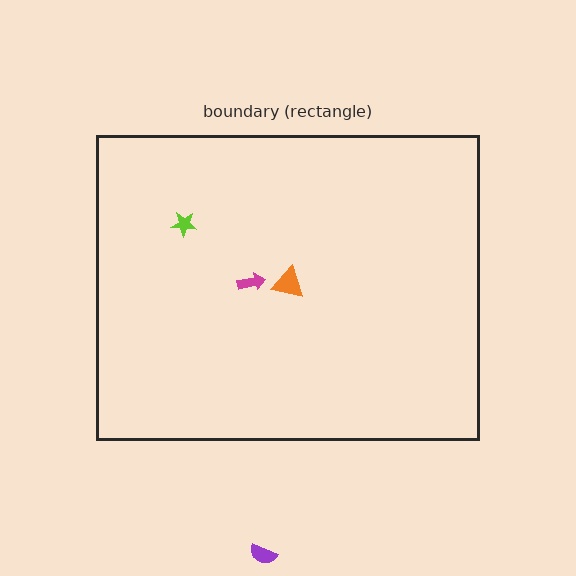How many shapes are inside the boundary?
3 inside, 1 outside.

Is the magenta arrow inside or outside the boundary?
Inside.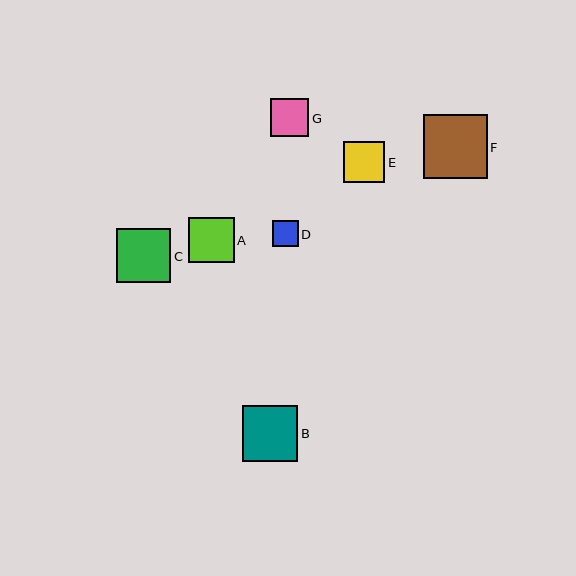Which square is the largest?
Square F is the largest with a size of approximately 64 pixels.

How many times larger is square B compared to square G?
Square B is approximately 1.5 times the size of square G.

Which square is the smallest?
Square D is the smallest with a size of approximately 25 pixels.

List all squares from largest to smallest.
From largest to smallest: F, B, C, A, E, G, D.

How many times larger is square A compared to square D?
Square A is approximately 1.8 times the size of square D.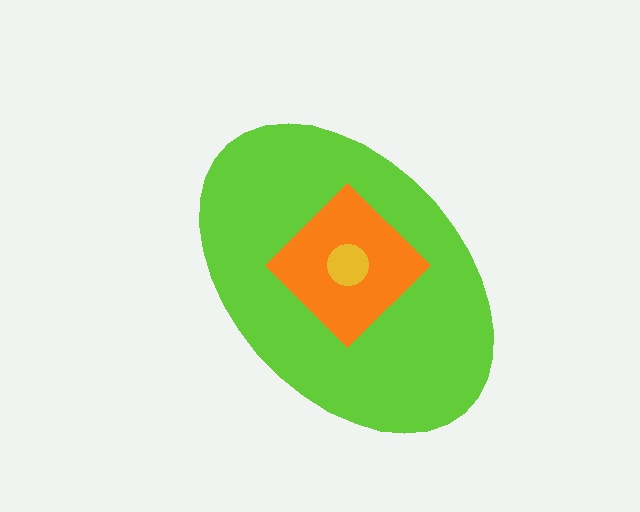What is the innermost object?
The yellow circle.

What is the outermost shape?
The lime ellipse.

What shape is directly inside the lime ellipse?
The orange diamond.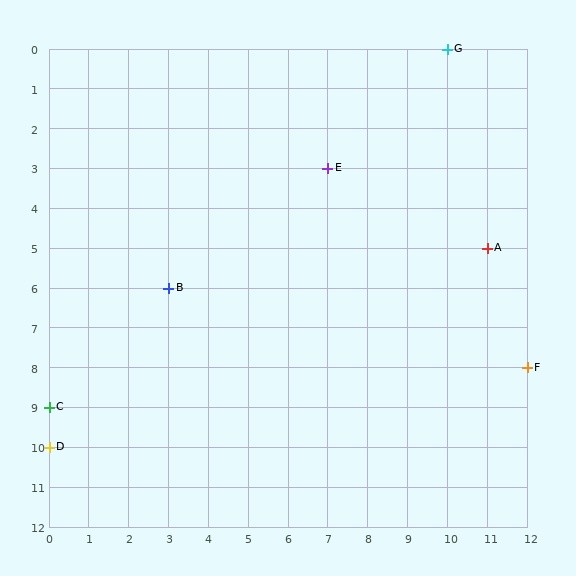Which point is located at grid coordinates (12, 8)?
Point F is at (12, 8).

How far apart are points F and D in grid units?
Points F and D are 12 columns and 2 rows apart (about 12.2 grid units diagonally).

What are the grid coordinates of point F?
Point F is at grid coordinates (12, 8).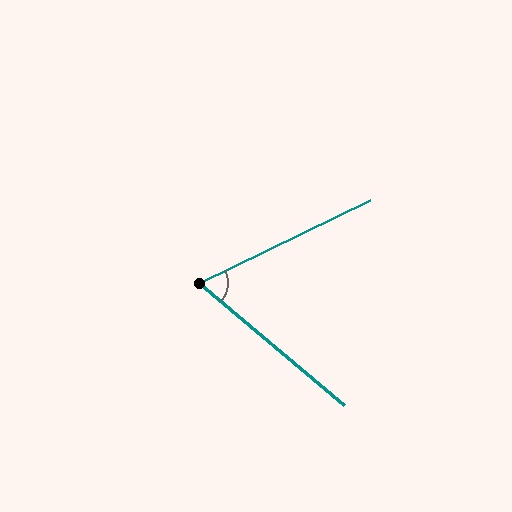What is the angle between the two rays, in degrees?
Approximately 66 degrees.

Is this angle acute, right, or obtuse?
It is acute.